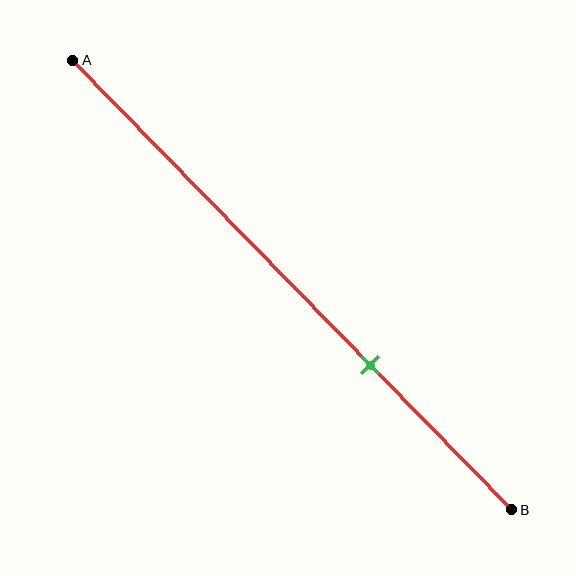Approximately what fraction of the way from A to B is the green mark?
The green mark is approximately 70% of the way from A to B.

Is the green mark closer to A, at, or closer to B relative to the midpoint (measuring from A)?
The green mark is closer to point B than the midpoint of segment AB.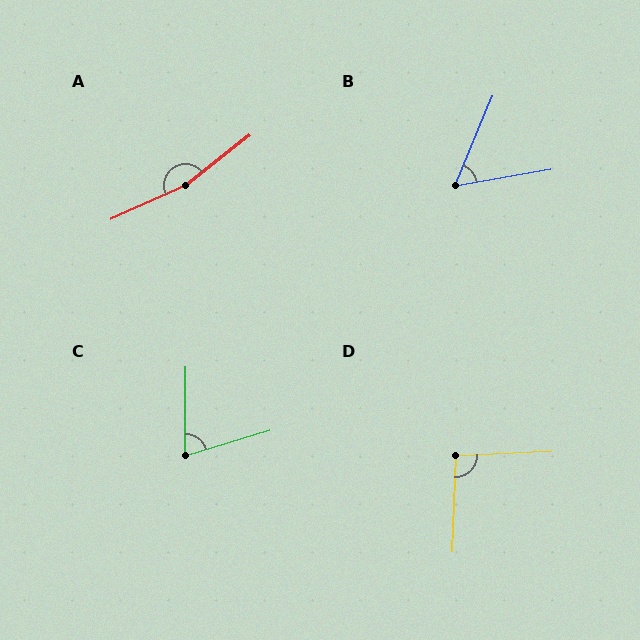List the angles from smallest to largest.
B (57°), C (73°), D (95°), A (166°).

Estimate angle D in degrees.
Approximately 95 degrees.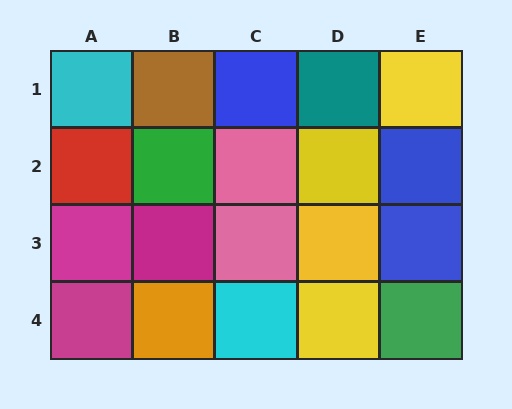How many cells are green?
2 cells are green.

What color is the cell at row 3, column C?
Pink.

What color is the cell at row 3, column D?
Yellow.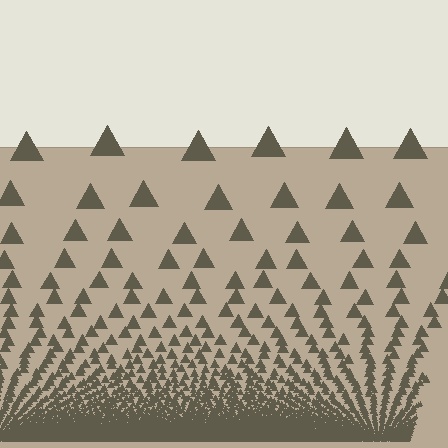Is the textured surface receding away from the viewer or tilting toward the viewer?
The surface appears to tilt toward the viewer. Texture elements get larger and sparser toward the top.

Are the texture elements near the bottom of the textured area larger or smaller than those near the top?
Smaller. The gradient is inverted — elements near the bottom are smaller and denser.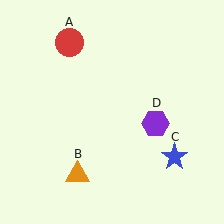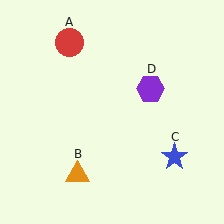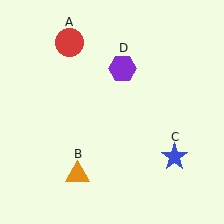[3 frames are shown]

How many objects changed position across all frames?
1 object changed position: purple hexagon (object D).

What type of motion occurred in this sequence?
The purple hexagon (object D) rotated counterclockwise around the center of the scene.